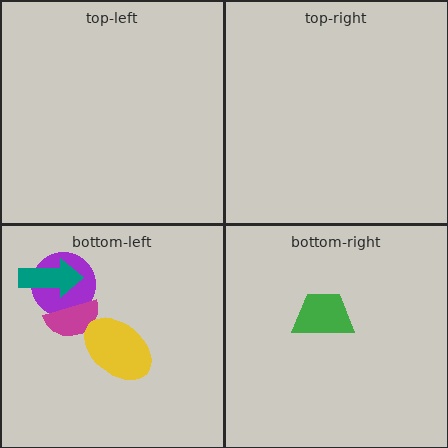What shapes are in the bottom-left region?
The purple circle, the teal arrow, the magenta semicircle, the yellow ellipse.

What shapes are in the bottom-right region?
The green trapezoid.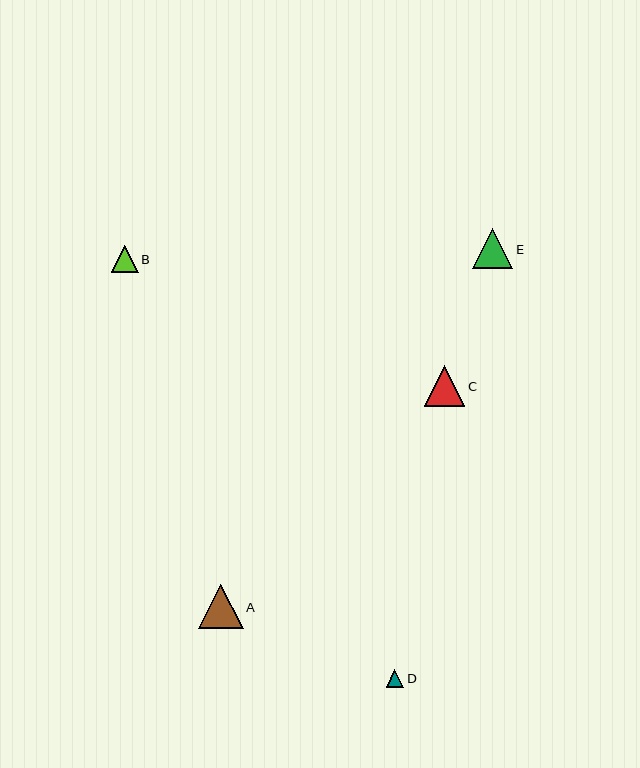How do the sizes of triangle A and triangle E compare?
Triangle A and triangle E are approximately the same size.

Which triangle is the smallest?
Triangle D is the smallest with a size of approximately 17 pixels.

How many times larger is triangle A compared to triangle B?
Triangle A is approximately 1.6 times the size of triangle B.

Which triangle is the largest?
Triangle A is the largest with a size of approximately 44 pixels.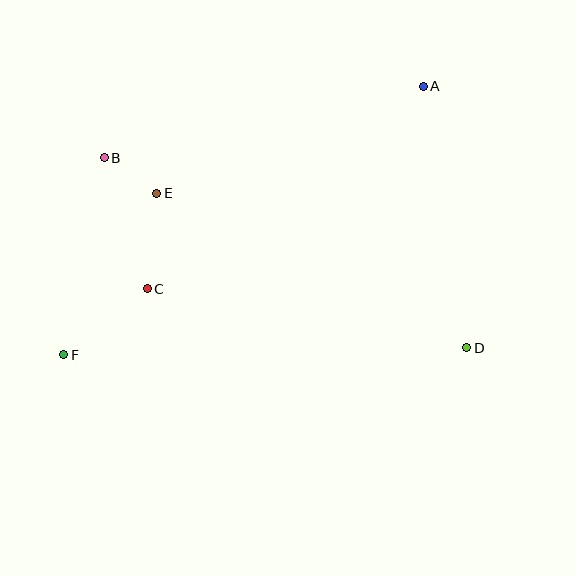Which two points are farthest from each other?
Points A and F are farthest from each other.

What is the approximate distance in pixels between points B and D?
The distance between B and D is approximately 409 pixels.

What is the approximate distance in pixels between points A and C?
The distance between A and C is approximately 343 pixels.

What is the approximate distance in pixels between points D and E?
The distance between D and E is approximately 346 pixels.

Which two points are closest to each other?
Points B and E are closest to each other.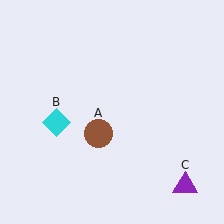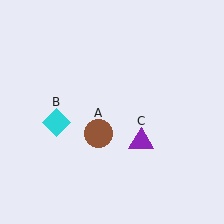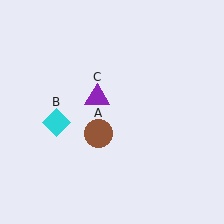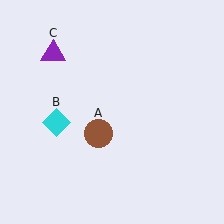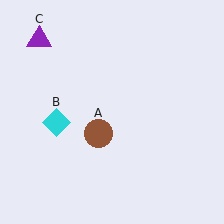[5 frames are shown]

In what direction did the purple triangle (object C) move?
The purple triangle (object C) moved up and to the left.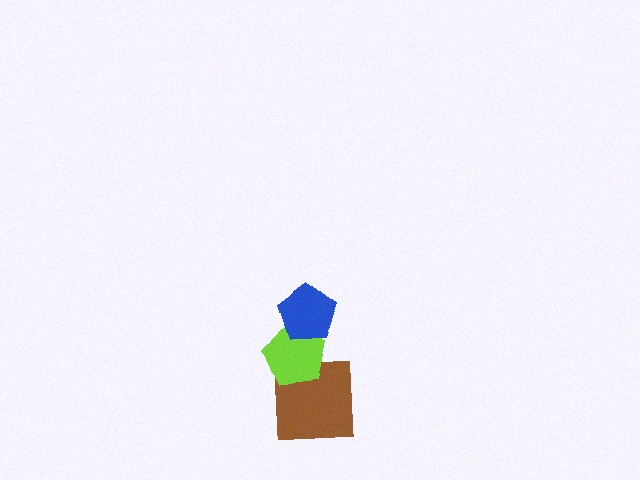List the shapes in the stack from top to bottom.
From top to bottom: the blue pentagon, the lime pentagon, the brown square.